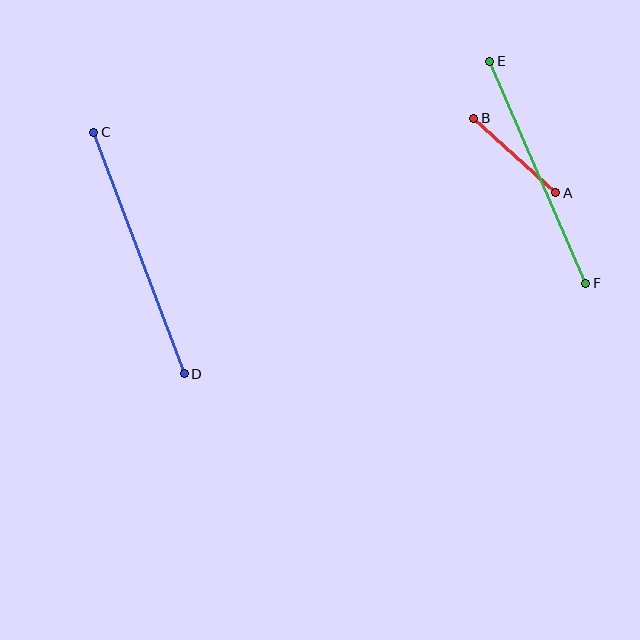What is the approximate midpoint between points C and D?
The midpoint is at approximately (139, 253) pixels.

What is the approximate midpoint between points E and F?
The midpoint is at approximately (538, 172) pixels.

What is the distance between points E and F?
The distance is approximately 242 pixels.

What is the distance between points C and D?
The distance is approximately 258 pixels.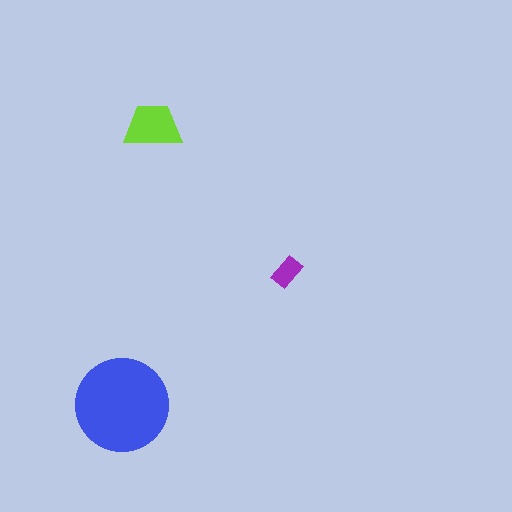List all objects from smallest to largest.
The purple rectangle, the lime trapezoid, the blue circle.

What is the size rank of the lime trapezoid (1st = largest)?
2nd.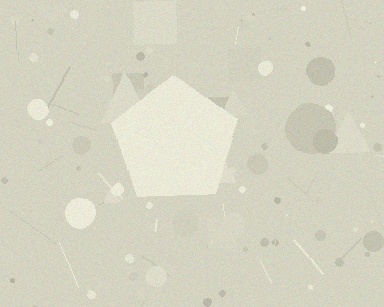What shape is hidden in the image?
A pentagon is hidden in the image.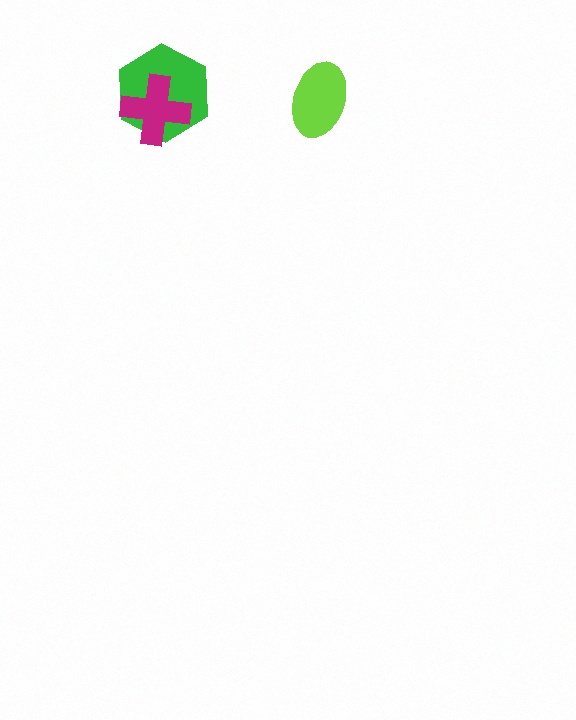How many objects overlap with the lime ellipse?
0 objects overlap with the lime ellipse.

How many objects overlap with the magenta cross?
1 object overlaps with the magenta cross.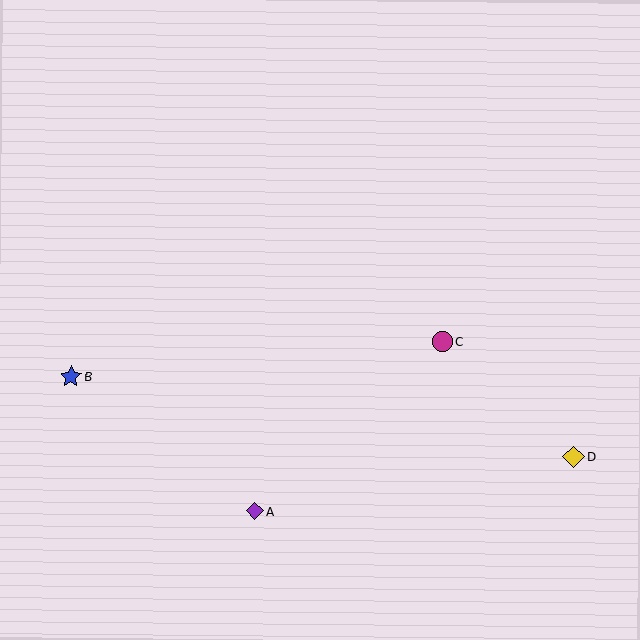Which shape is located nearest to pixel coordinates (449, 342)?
The magenta circle (labeled C) at (442, 342) is nearest to that location.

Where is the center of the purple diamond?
The center of the purple diamond is at (255, 511).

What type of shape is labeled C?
Shape C is a magenta circle.